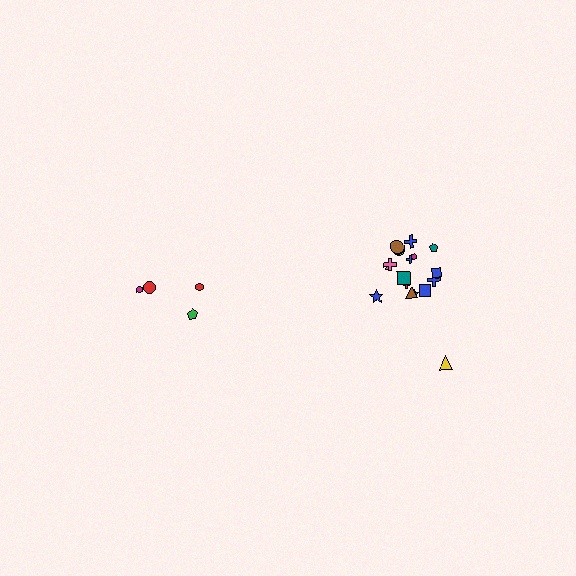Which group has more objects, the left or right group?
The right group.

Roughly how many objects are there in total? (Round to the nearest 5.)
Roughly 20 objects in total.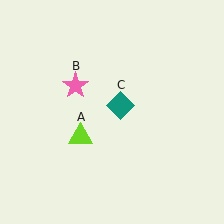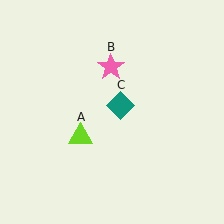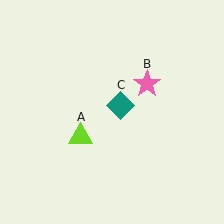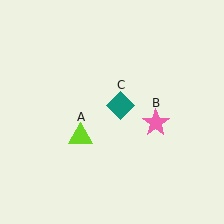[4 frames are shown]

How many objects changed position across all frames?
1 object changed position: pink star (object B).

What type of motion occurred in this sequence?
The pink star (object B) rotated clockwise around the center of the scene.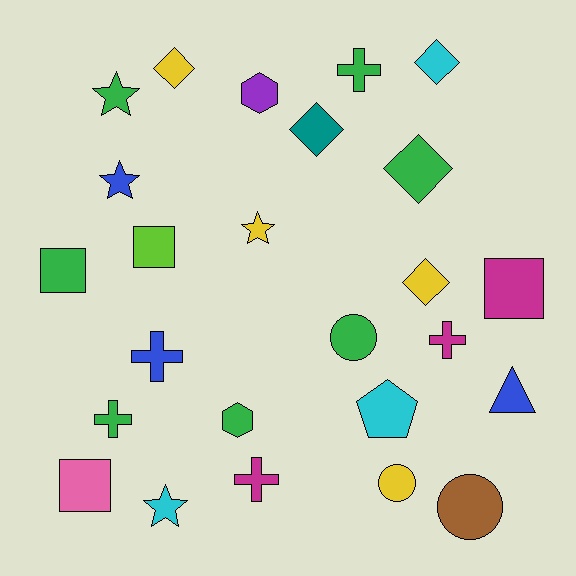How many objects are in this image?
There are 25 objects.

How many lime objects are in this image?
There is 1 lime object.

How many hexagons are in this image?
There are 2 hexagons.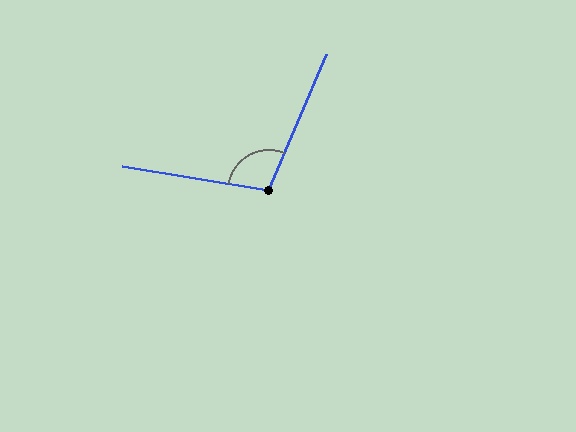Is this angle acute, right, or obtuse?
It is obtuse.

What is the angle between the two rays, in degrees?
Approximately 103 degrees.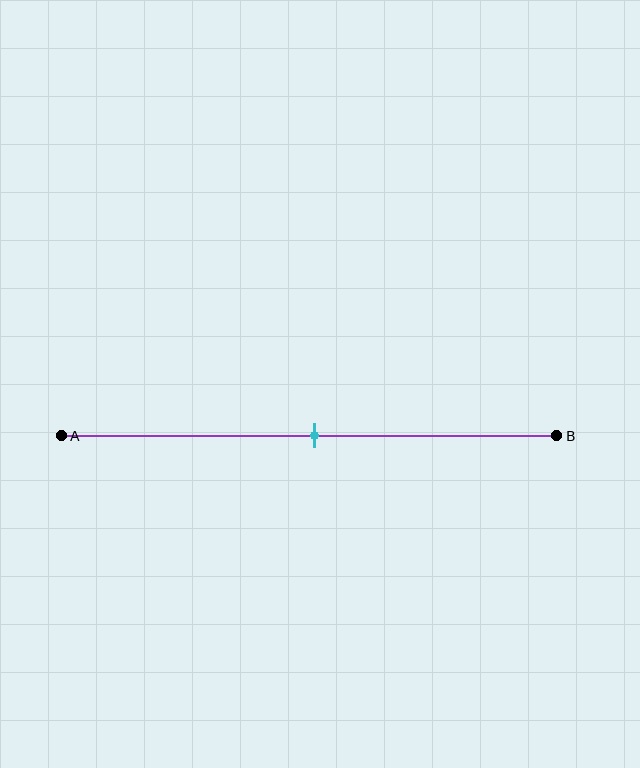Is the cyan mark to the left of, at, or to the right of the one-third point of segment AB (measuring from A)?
The cyan mark is to the right of the one-third point of segment AB.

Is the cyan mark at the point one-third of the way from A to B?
No, the mark is at about 50% from A, not at the 33% one-third point.